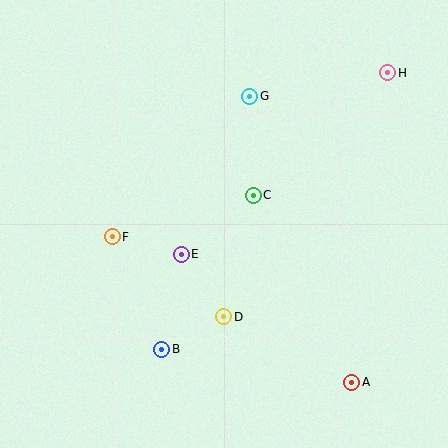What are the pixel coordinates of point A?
Point A is at (352, 382).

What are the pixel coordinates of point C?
Point C is at (253, 195).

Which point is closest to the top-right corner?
Point H is closest to the top-right corner.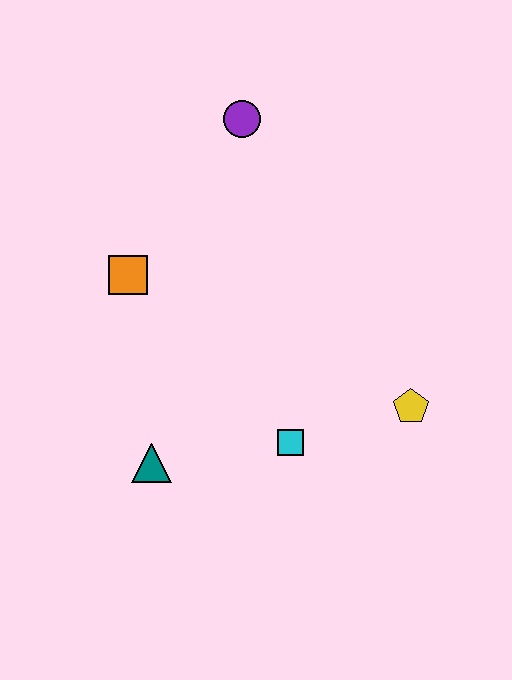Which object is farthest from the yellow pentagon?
The purple circle is farthest from the yellow pentagon.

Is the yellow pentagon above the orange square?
No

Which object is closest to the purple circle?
The orange square is closest to the purple circle.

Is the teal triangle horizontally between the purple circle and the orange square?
Yes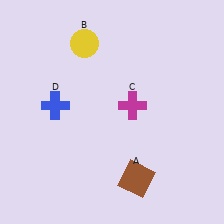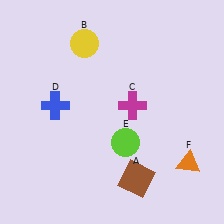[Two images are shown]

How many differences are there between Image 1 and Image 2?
There are 2 differences between the two images.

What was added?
A lime circle (E), an orange triangle (F) were added in Image 2.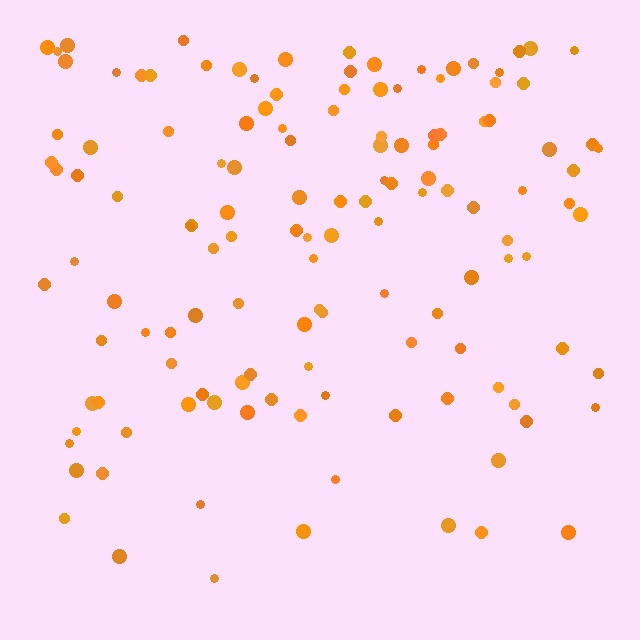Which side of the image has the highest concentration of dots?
The top.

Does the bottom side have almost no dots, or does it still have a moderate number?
Still a moderate number, just noticeably fewer than the top.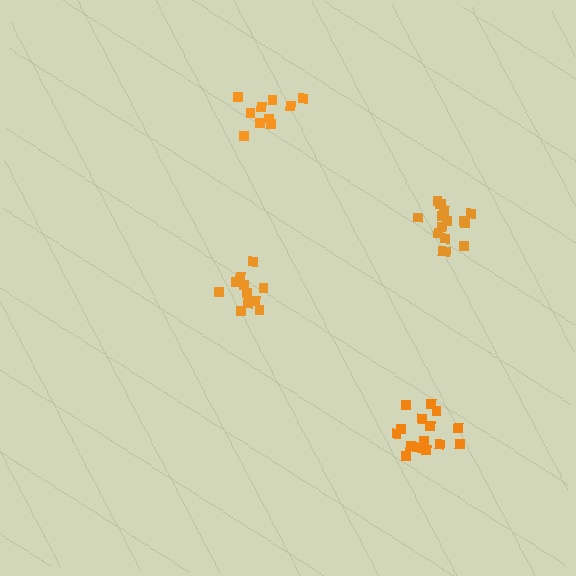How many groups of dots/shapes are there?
There are 4 groups.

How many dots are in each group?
Group 1: 11 dots, Group 2: 15 dots, Group 3: 10 dots, Group 4: 15 dots (51 total).